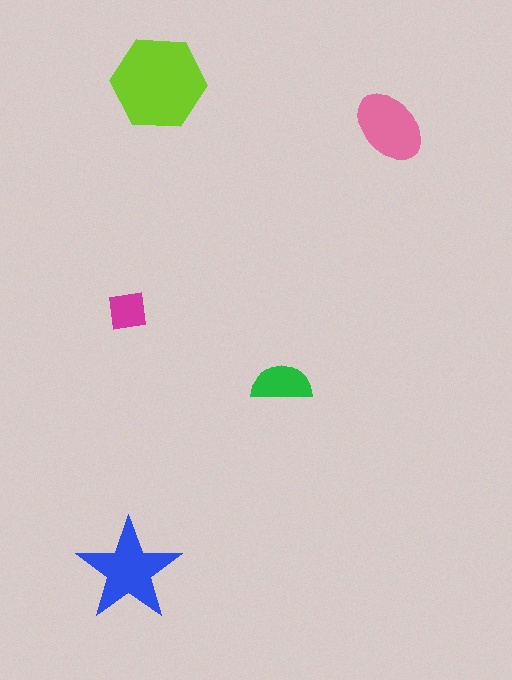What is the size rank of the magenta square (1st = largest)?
5th.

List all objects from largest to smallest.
The lime hexagon, the blue star, the pink ellipse, the green semicircle, the magenta square.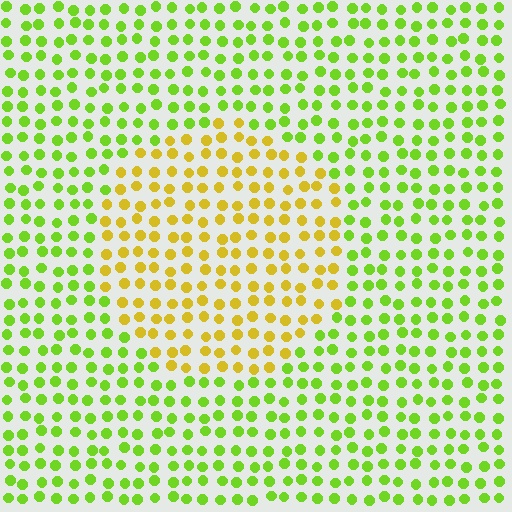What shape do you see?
I see a circle.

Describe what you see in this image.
The image is filled with small lime elements in a uniform arrangement. A circle-shaped region is visible where the elements are tinted to a slightly different hue, forming a subtle color boundary.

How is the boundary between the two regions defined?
The boundary is defined purely by a slight shift in hue (about 43 degrees). Spacing, size, and orientation are identical on both sides.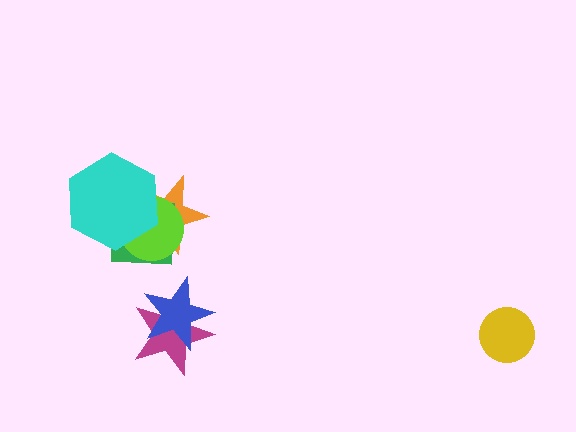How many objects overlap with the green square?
3 objects overlap with the green square.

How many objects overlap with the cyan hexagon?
3 objects overlap with the cyan hexagon.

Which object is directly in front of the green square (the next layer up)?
The lime circle is directly in front of the green square.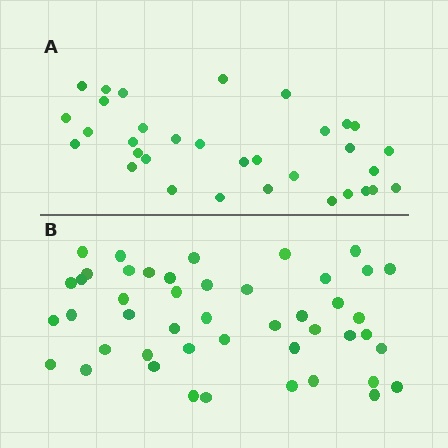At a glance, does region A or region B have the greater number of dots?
Region B (the bottom region) has more dots.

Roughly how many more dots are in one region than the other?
Region B has approximately 15 more dots than region A.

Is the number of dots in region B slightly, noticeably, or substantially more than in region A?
Region B has noticeably more, but not dramatically so. The ratio is roughly 1.4 to 1.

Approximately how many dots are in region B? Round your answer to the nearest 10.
About 50 dots. (The exact count is 46, which rounds to 50.)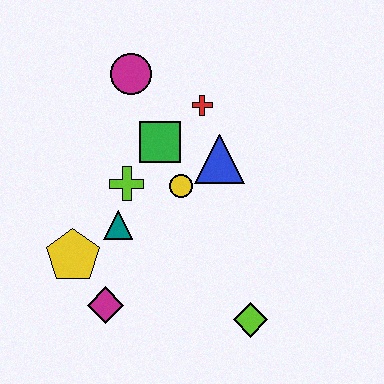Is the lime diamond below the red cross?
Yes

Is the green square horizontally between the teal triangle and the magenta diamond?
No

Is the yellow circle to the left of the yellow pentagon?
No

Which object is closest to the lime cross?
The teal triangle is closest to the lime cross.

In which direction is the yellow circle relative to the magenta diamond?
The yellow circle is above the magenta diamond.